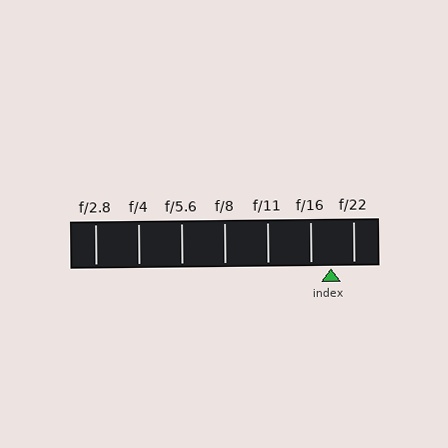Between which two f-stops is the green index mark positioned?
The index mark is between f/16 and f/22.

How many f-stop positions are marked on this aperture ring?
There are 7 f-stop positions marked.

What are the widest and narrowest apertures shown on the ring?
The widest aperture shown is f/2.8 and the narrowest is f/22.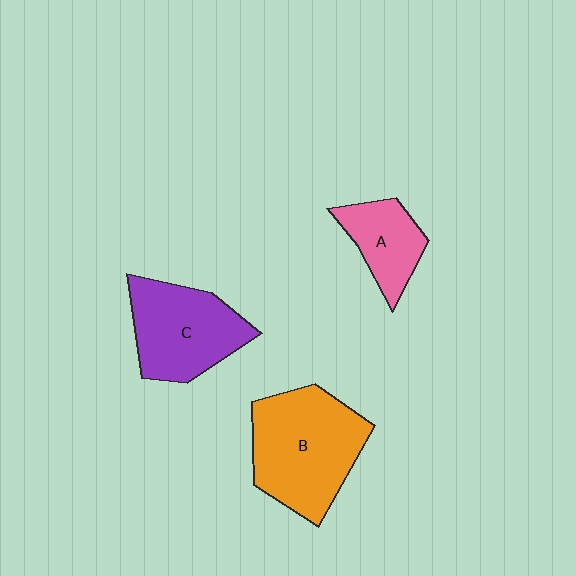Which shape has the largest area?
Shape B (orange).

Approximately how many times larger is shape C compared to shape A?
Approximately 1.7 times.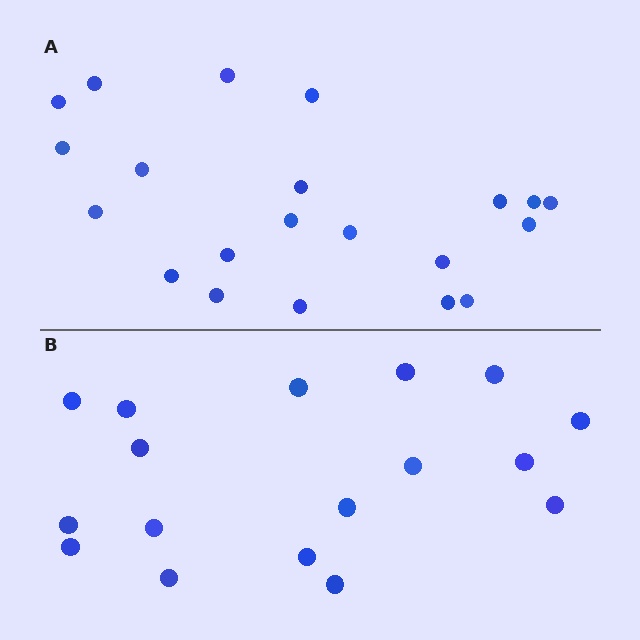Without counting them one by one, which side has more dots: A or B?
Region A (the top region) has more dots.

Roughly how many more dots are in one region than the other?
Region A has about 4 more dots than region B.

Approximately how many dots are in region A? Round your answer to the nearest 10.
About 20 dots. (The exact count is 21, which rounds to 20.)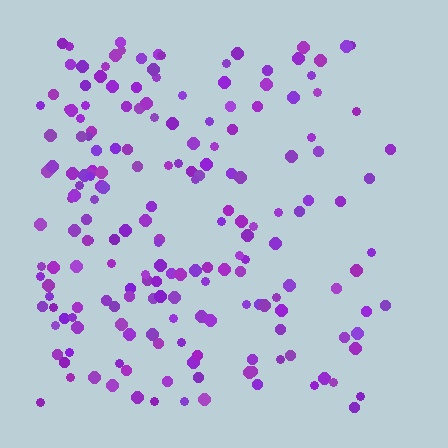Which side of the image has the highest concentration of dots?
The left.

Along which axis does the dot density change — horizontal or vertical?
Horizontal.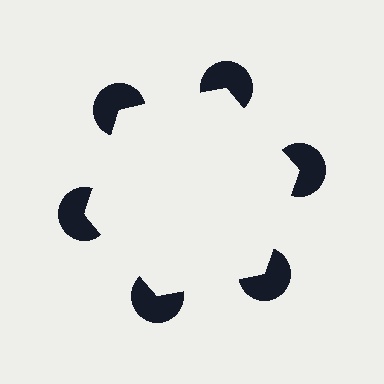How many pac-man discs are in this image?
There are 6 — one at each vertex of the illusory hexagon.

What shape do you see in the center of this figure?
An illusory hexagon — its edges are inferred from the aligned wedge cuts in the pac-man discs, not physically drawn.